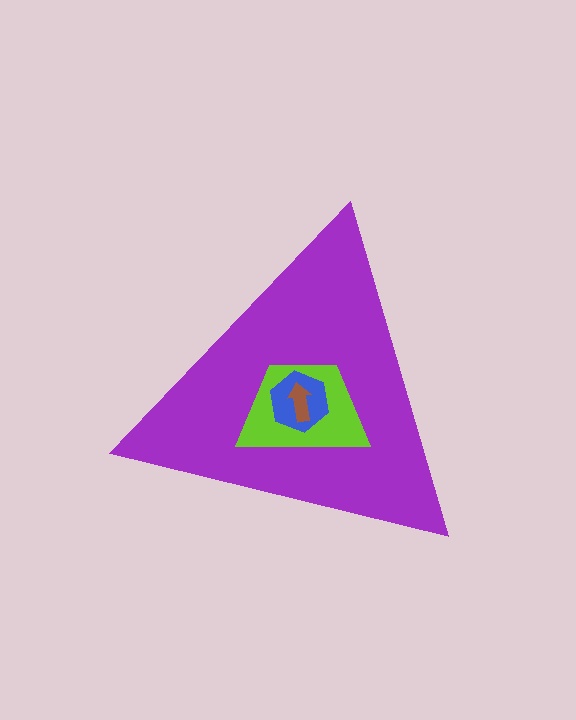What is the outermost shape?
The purple triangle.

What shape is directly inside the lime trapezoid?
The blue hexagon.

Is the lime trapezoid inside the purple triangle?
Yes.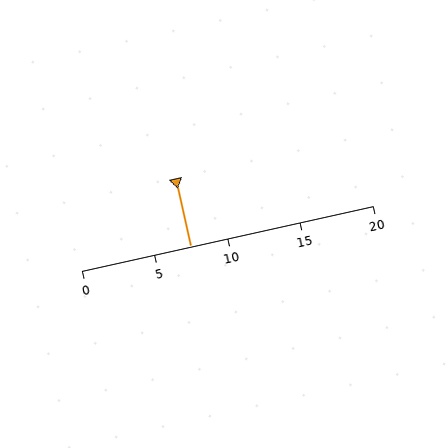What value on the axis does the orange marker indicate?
The marker indicates approximately 7.5.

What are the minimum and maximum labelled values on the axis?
The axis runs from 0 to 20.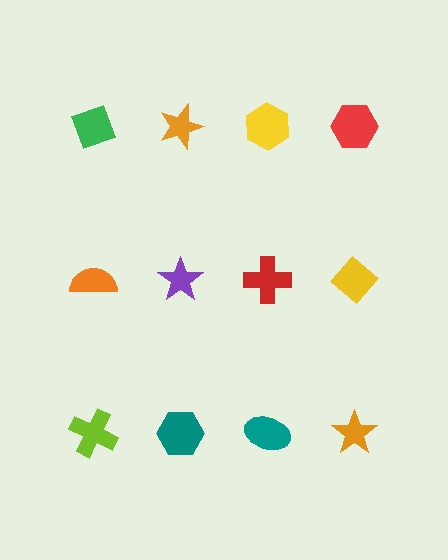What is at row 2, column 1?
An orange semicircle.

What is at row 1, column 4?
A red hexagon.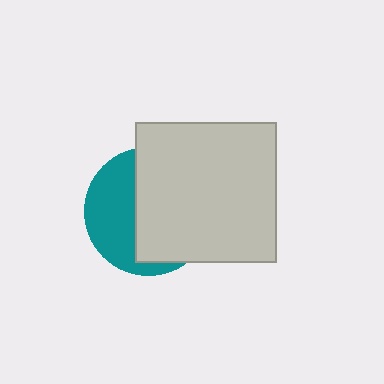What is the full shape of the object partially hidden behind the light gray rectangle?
The partially hidden object is a teal circle.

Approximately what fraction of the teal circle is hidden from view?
Roughly 59% of the teal circle is hidden behind the light gray rectangle.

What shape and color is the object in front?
The object in front is a light gray rectangle.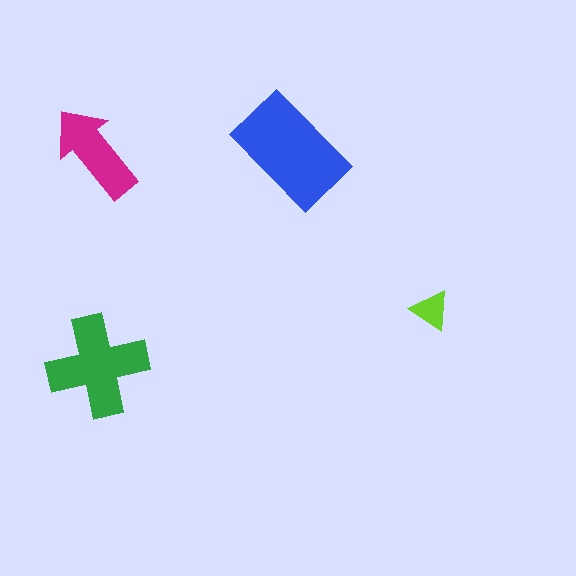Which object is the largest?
The blue rectangle.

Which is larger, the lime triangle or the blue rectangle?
The blue rectangle.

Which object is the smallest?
The lime triangle.